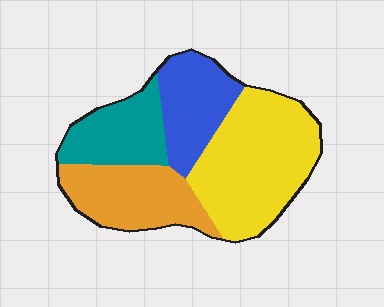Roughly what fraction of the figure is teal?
Teal covers around 20% of the figure.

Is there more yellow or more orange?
Yellow.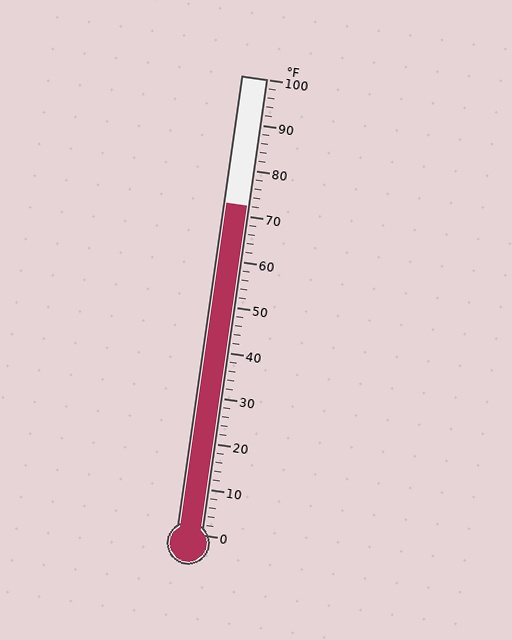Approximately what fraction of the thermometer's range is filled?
The thermometer is filled to approximately 70% of its range.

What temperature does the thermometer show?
The thermometer shows approximately 72°F.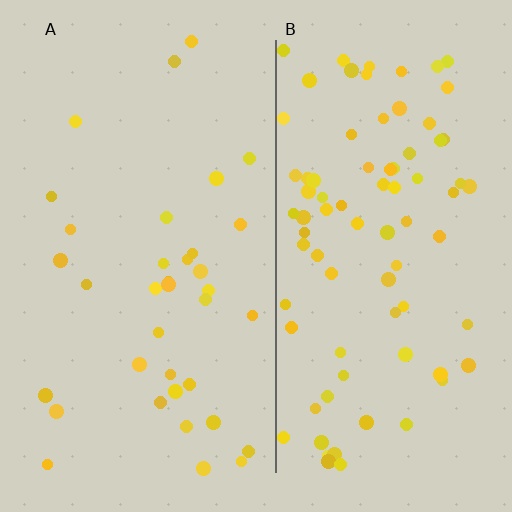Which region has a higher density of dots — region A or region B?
B (the right).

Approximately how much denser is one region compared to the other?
Approximately 2.3× — region B over region A.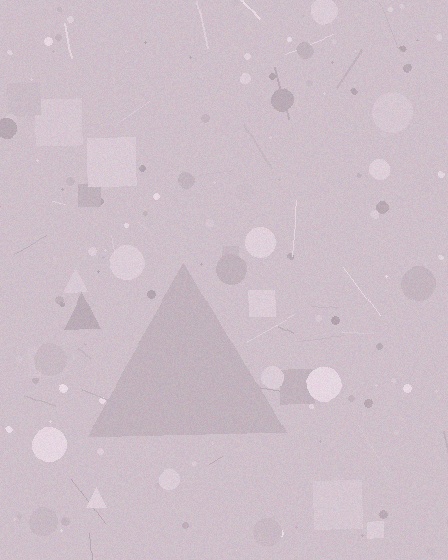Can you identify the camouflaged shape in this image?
The camouflaged shape is a triangle.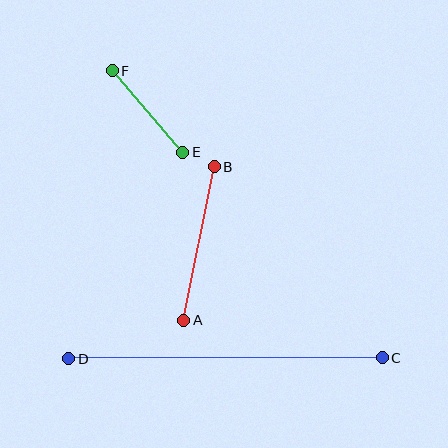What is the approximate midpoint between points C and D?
The midpoint is at approximately (226, 358) pixels.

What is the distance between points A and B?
The distance is approximately 157 pixels.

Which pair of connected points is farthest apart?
Points C and D are farthest apart.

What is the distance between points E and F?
The distance is approximately 108 pixels.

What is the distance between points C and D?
The distance is approximately 313 pixels.